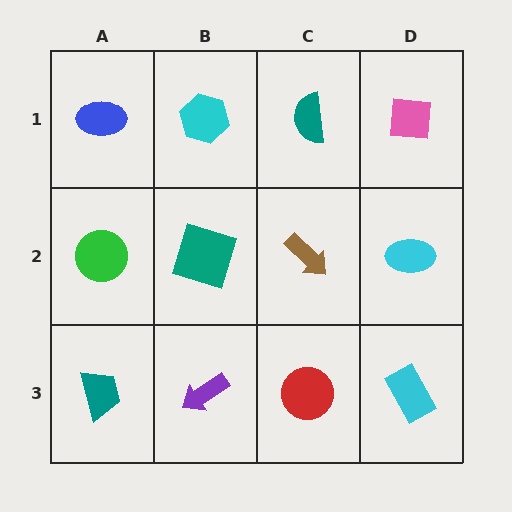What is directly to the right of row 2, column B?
A brown arrow.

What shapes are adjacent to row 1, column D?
A cyan ellipse (row 2, column D), a teal semicircle (row 1, column C).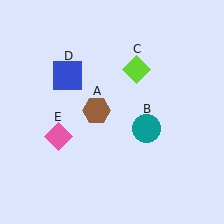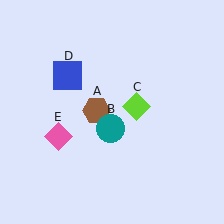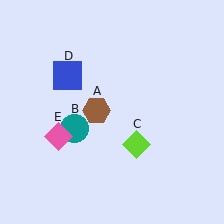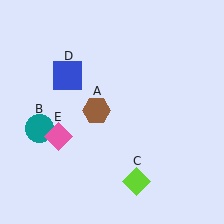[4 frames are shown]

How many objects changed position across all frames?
2 objects changed position: teal circle (object B), lime diamond (object C).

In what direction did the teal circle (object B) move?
The teal circle (object B) moved left.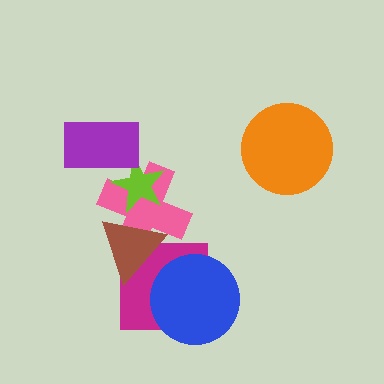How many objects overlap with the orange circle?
0 objects overlap with the orange circle.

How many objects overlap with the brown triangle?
2 objects overlap with the brown triangle.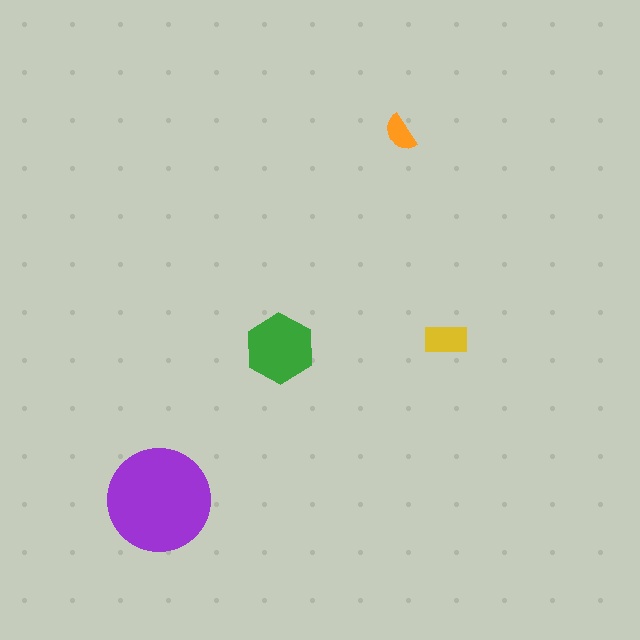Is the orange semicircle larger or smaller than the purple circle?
Smaller.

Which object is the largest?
The purple circle.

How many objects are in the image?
There are 4 objects in the image.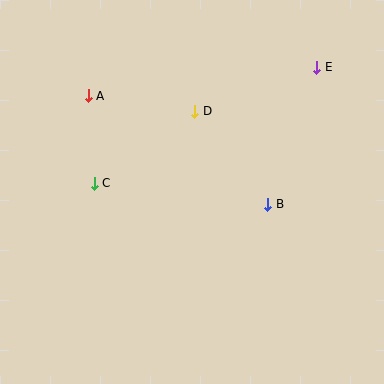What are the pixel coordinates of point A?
Point A is at (88, 96).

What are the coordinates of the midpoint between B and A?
The midpoint between B and A is at (178, 150).